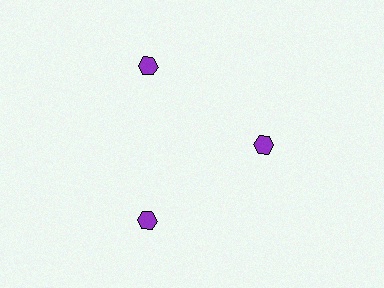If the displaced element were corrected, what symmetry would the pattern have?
It would have 3-fold rotational symmetry — the pattern would map onto itself every 120 degrees.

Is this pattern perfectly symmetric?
No. The 3 purple hexagons are arranged in a ring, but one element near the 3 o'clock position is pulled inward toward the center, breaking the 3-fold rotational symmetry.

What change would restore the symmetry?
The symmetry would be restored by moving it outward, back onto the ring so that all 3 hexagons sit at equal angles and equal distance from the center.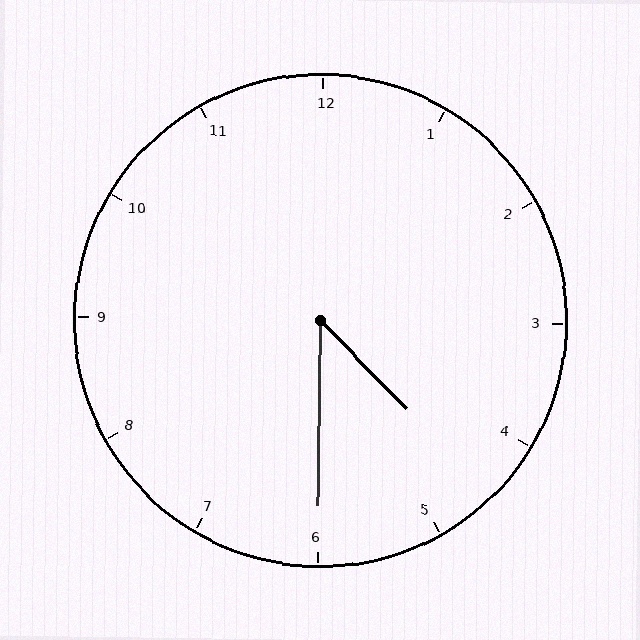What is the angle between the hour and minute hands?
Approximately 45 degrees.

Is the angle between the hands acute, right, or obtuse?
It is acute.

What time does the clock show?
4:30.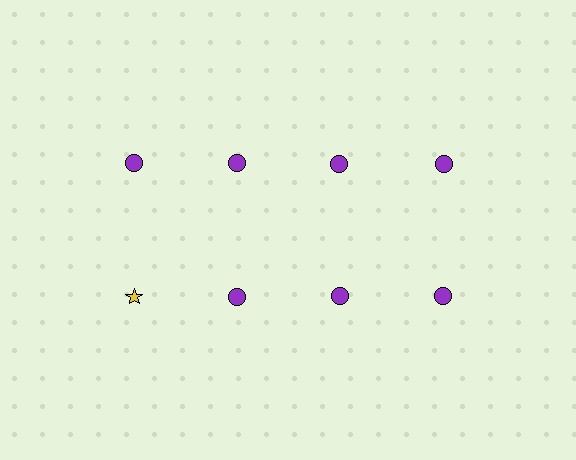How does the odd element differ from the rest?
It differs in both color (yellow instead of purple) and shape (star instead of circle).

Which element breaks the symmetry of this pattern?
The yellow star in the second row, leftmost column breaks the symmetry. All other shapes are purple circles.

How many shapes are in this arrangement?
There are 8 shapes arranged in a grid pattern.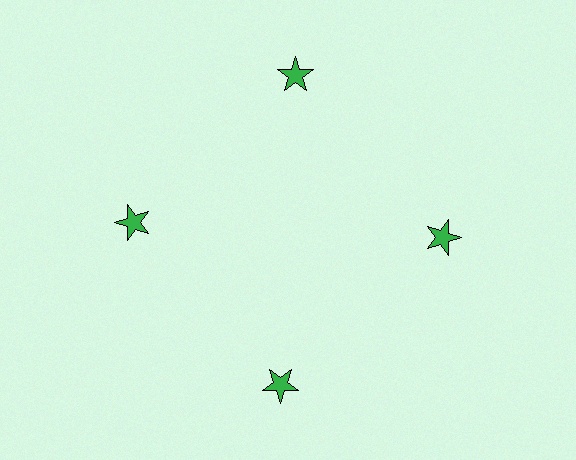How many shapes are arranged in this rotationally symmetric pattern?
There are 4 shapes, arranged in 4 groups of 1.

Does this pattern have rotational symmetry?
Yes, this pattern has 4-fold rotational symmetry. It looks the same after rotating 90 degrees around the center.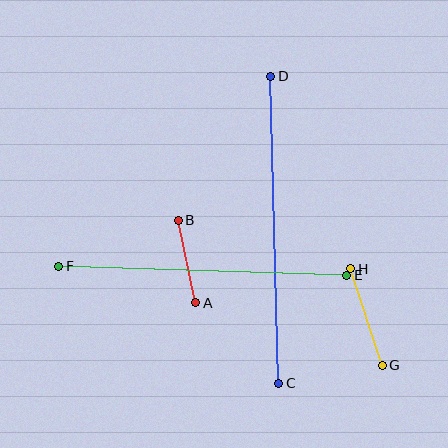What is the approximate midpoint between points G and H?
The midpoint is at approximately (366, 317) pixels.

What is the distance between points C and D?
The distance is approximately 307 pixels.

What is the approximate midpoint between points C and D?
The midpoint is at approximately (275, 230) pixels.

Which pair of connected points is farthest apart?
Points C and D are farthest apart.